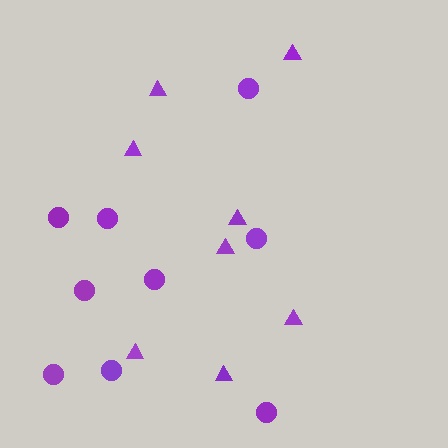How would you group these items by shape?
There are 2 groups: one group of triangles (8) and one group of circles (9).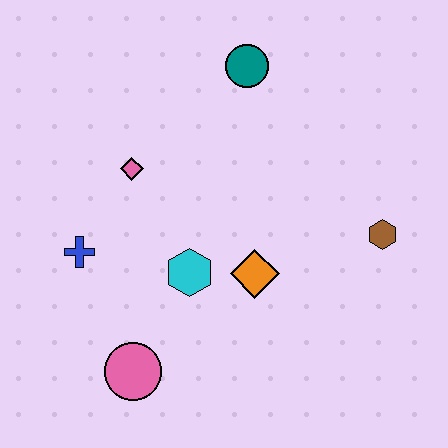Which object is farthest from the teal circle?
The pink circle is farthest from the teal circle.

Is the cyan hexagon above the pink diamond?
No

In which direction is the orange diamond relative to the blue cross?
The orange diamond is to the right of the blue cross.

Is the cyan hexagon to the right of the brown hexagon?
No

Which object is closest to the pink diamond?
The blue cross is closest to the pink diamond.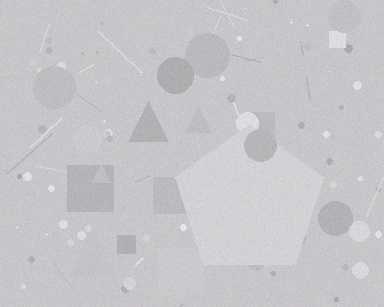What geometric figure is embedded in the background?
A pentagon is embedded in the background.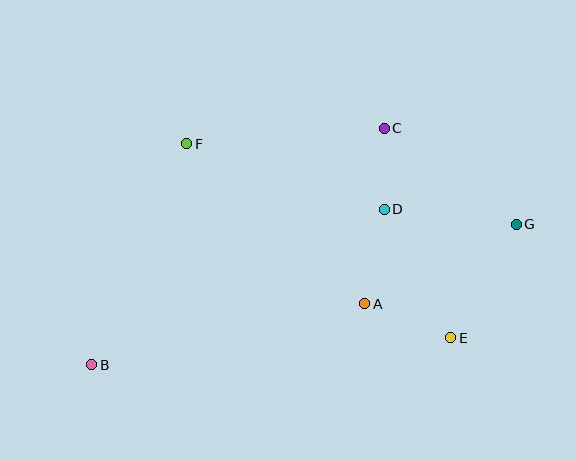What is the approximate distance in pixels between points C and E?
The distance between C and E is approximately 220 pixels.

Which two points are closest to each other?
Points C and D are closest to each other.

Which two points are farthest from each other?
Points B and G are farthest from each other.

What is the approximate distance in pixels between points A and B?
The distance between A and B is approximately 280 pixels.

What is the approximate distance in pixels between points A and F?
The distance between A and F is approximately 239 pixels.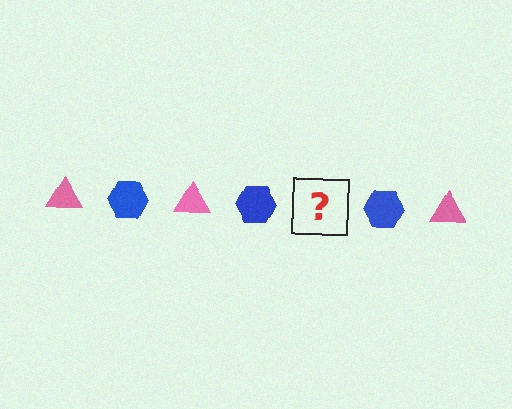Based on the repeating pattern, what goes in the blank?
The blank should be a pink triangle.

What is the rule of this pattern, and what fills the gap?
The rule is that the pattern alternates between pink triangle and blue hexagon. The gap should be filled with a pink triangle.